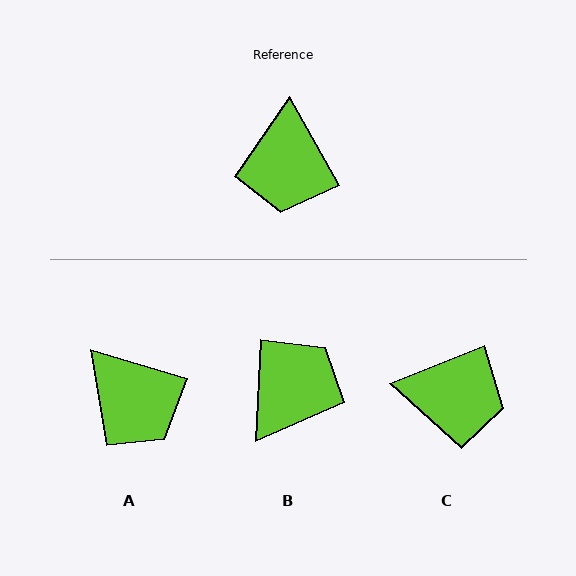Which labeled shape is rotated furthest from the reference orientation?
B, about 148 degrees away.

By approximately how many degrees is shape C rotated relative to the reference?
Approximately 82 degrees counter-clockwise.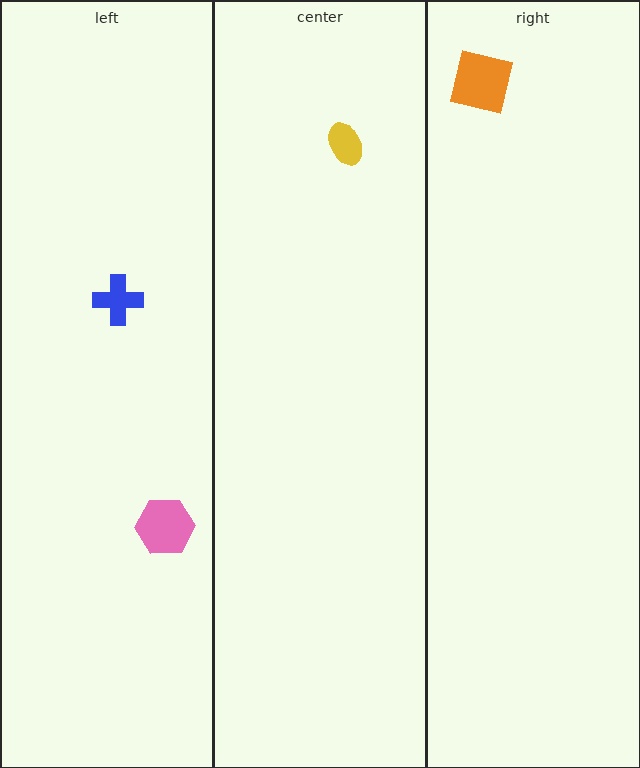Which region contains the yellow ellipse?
The center region.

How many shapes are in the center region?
1.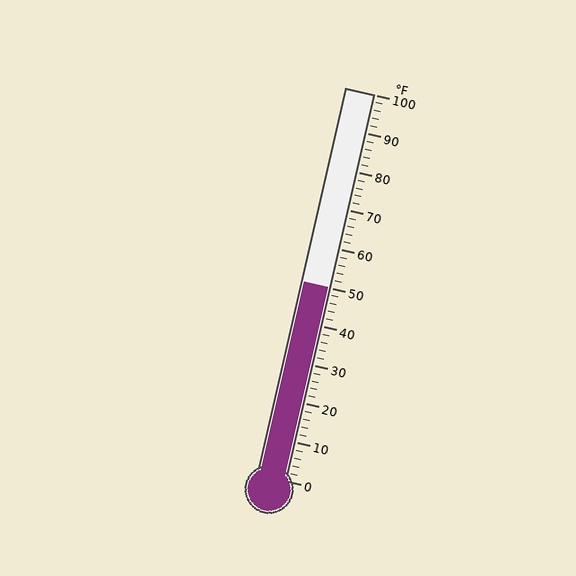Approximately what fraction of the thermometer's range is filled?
The thermometer is filled to approximately 50% of its range.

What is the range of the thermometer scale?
The thermometer scale ranges from 0°F to 100°F.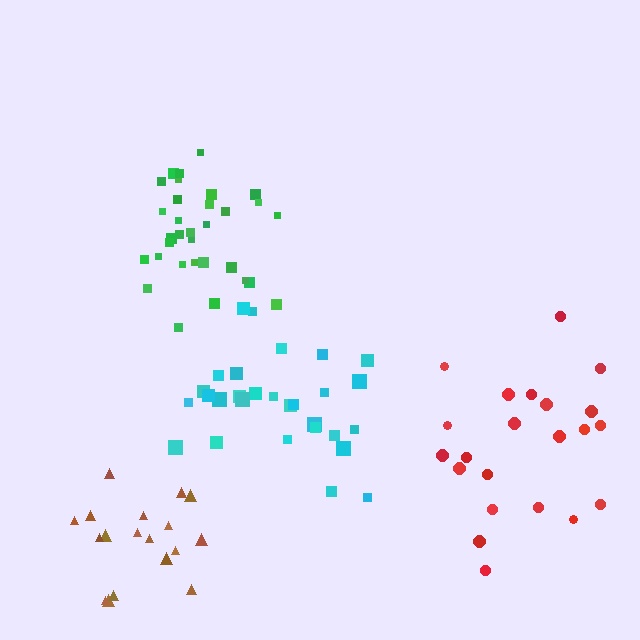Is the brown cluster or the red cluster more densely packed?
Brown.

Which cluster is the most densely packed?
Green.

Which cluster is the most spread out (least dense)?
Red.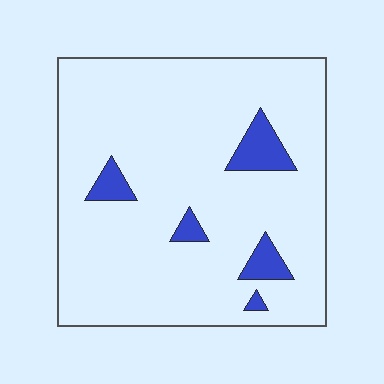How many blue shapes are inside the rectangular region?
5.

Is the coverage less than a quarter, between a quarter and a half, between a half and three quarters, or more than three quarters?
Less than a quarter.